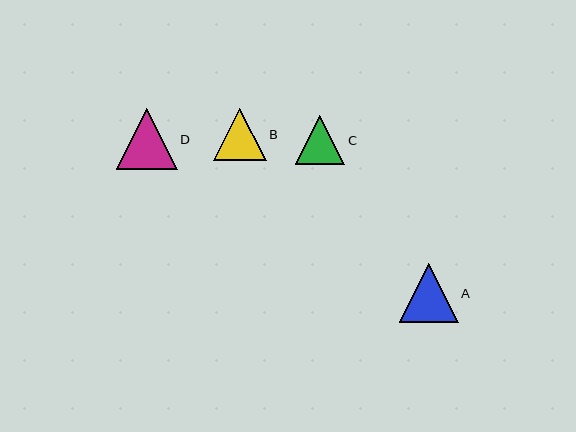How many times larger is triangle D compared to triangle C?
Triangle D is approximately 1.2 times the size of triangle C.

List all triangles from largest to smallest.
From largest to smallest: D, A, B, C.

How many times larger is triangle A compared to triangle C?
Triangle A is approximately 1.2 times the size of triangle C.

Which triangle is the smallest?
Triangle C is the smallest with a size of approximately 49 pixels.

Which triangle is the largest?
Triangle D is the largest with a size of approximately 61 pixels.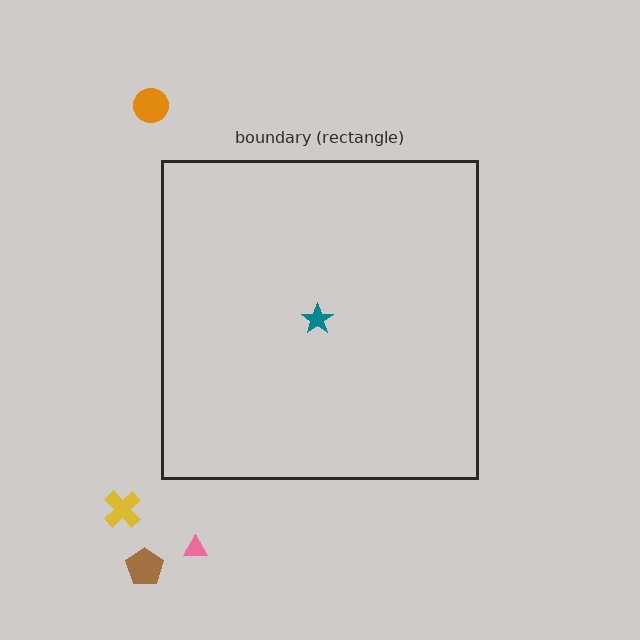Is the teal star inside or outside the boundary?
Inside.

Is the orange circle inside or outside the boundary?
Outside.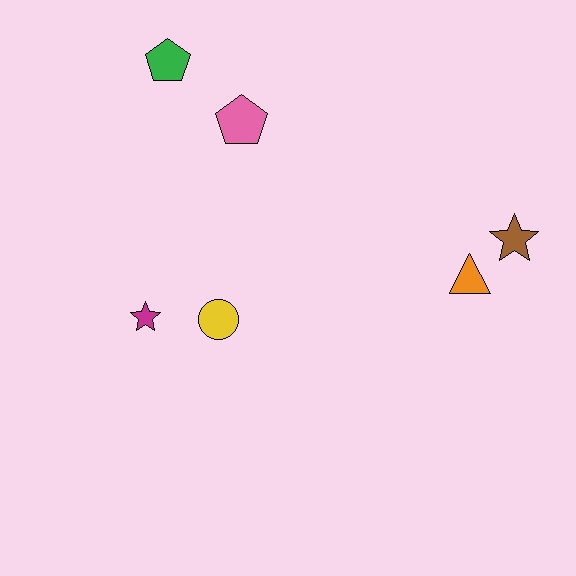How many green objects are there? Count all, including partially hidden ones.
There is 1 green object.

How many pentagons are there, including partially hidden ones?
There are 2 pentagons.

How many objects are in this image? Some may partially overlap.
There are 6 objects.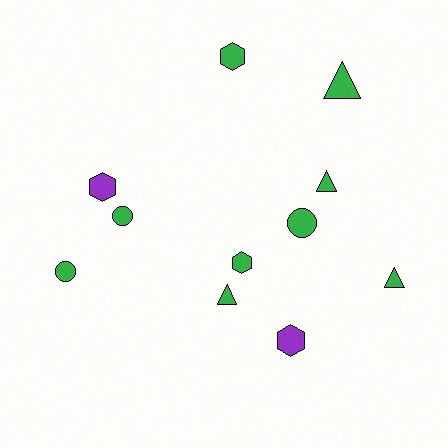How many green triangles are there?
There are 4 green triangles.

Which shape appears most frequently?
Triangle, with 4 objects.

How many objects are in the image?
There are 11 objects.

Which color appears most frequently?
Green, with 9 objects.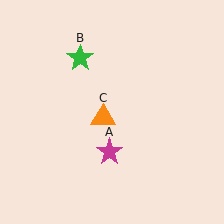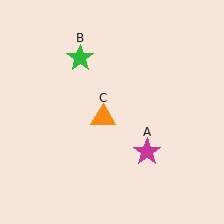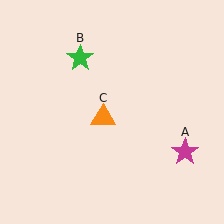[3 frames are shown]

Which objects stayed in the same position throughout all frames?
Green star (object B) and orange triangle (object C) remained stationary.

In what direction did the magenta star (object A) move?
The magenta star (object A) moved right.